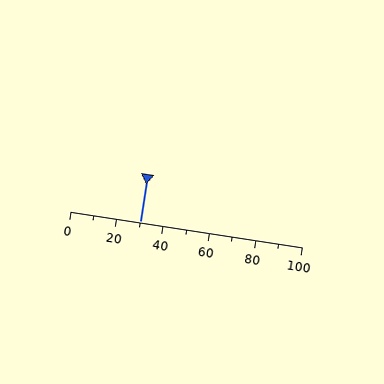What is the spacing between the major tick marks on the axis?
The major ticks are spaced 20 apart.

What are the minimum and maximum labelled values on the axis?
The axis runs from 0 to 100.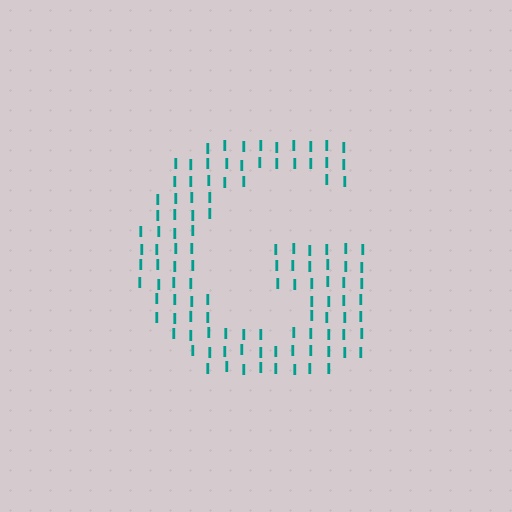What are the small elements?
The small elements are letter I's.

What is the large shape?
The large shape is the letter G.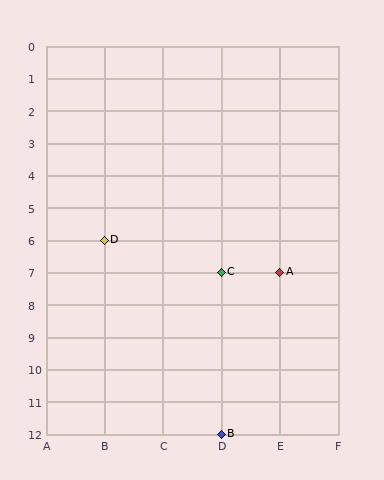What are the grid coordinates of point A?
Point A is at grid coordinates (E, 7).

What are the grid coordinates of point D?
Point D is at grid coordinates (B, 6).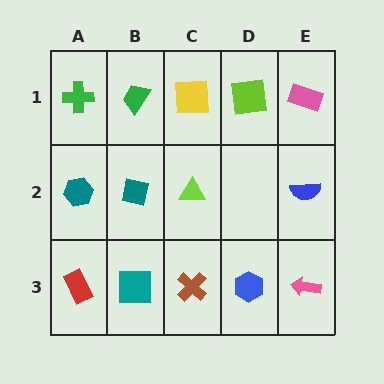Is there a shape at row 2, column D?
No, that cell is empty.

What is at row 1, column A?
A green cross.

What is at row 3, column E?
A pink arrow.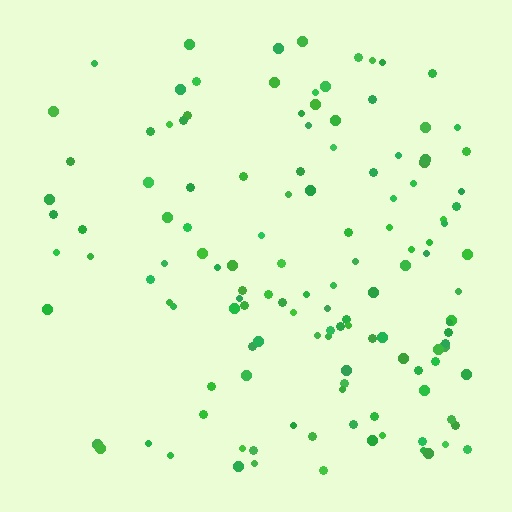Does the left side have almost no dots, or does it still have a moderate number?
Still a moderate number, just noticeably fewer than the right.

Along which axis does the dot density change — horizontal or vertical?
Horizontal.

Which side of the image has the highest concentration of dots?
The right.